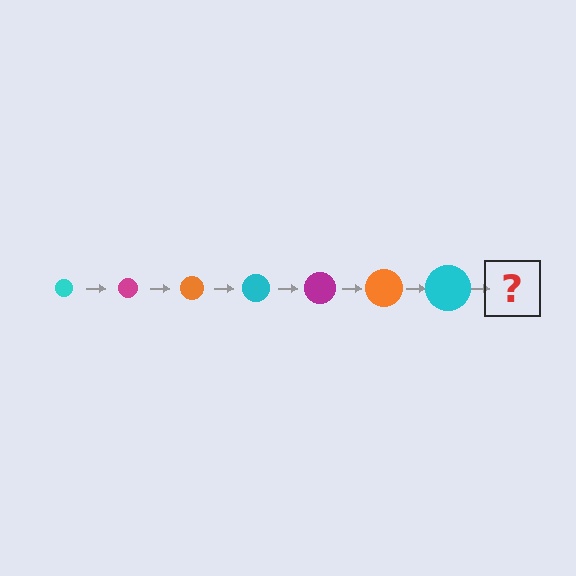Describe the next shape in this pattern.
It should be a magenta circle, larger than the previous one.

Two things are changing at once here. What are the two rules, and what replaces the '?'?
The two rules are that the circle grows larger each step and the color cycles through cyan, magenta, and orange. The '?' should be a magenta circle, larger than the previous one.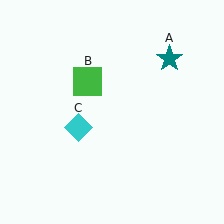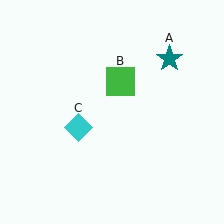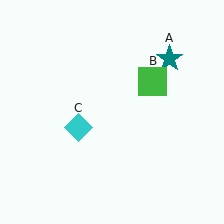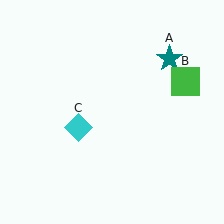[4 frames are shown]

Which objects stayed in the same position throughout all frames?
Teal star (object A) and cyan diamond (object C) remained stationary.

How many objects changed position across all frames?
1 object changed position: green square (object B).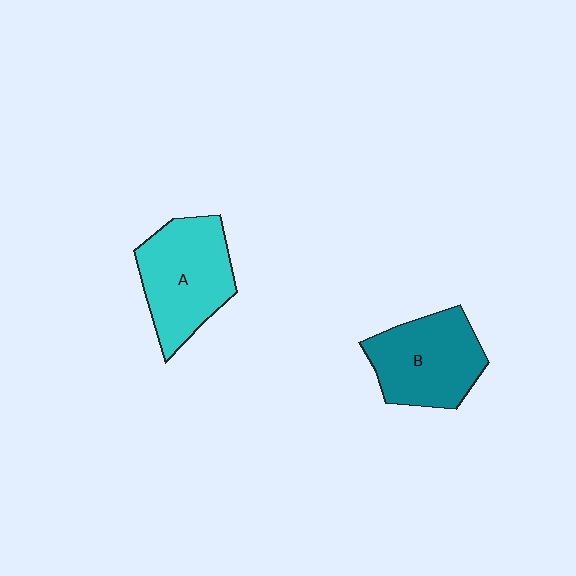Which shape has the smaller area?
Shape B (teal).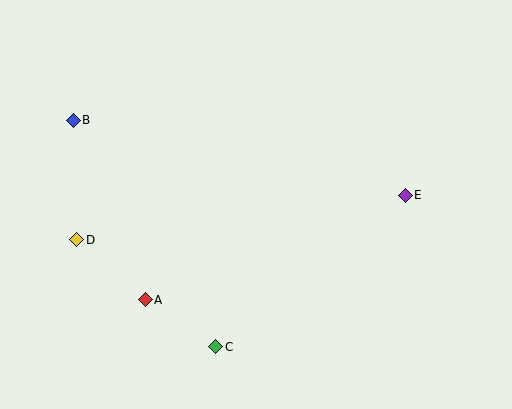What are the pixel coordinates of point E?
Point E is at (405, 195).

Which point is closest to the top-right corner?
Point E is closest to the top-right corner.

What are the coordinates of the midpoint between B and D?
The midpoint between B and D is at (75, 180).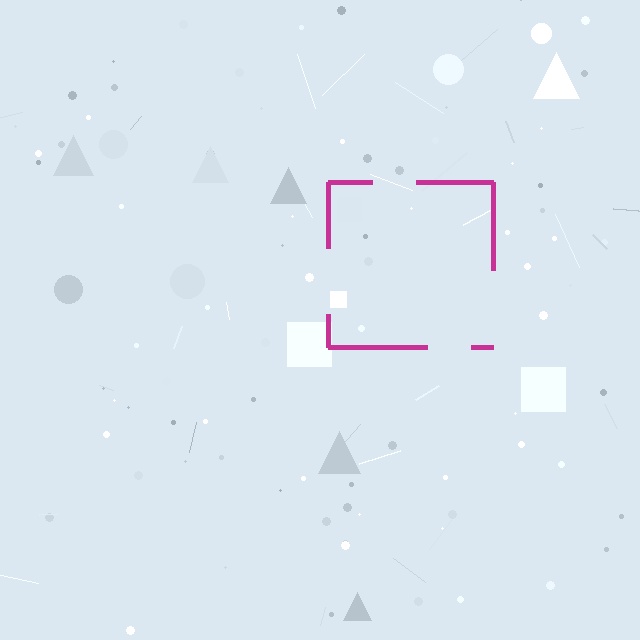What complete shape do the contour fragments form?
The contour fragments form a square.